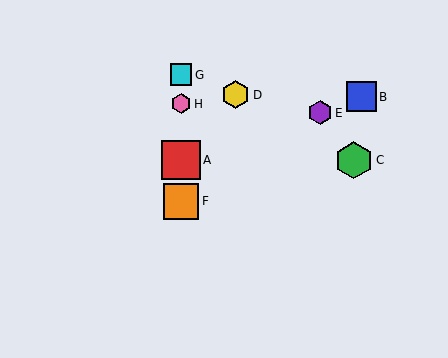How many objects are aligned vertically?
4 objects (A, F, G, H) are aligned vertically.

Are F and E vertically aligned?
No, F is at x≈181 and E is at x≈320.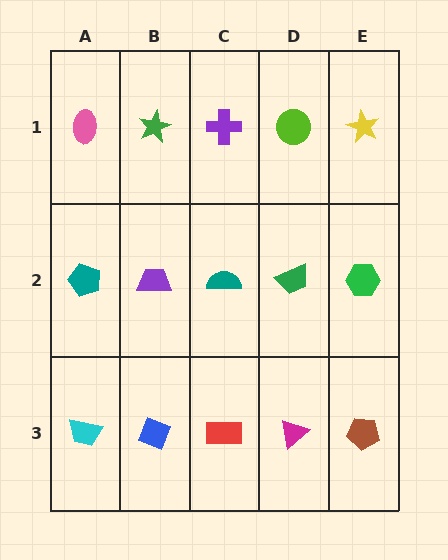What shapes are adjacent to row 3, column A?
A teal pentagon (row 2, column A), a blue diamond (row 3, column B).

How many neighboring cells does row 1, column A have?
2.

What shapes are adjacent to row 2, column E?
A yellow star (row 1, column E), a brown pentagon (row 3, column E), a green trapezoid (row 2, column D).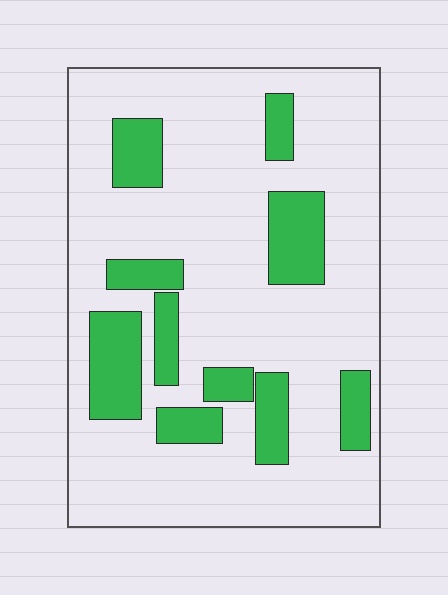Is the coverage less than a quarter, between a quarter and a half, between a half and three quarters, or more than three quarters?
Less than a quarter.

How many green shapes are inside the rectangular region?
10.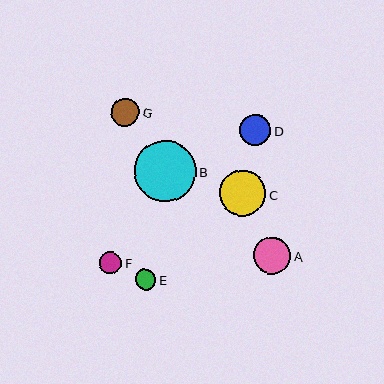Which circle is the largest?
Circle B is the largest with a size of approximately 62 pixels.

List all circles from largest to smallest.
From largest to smallest: B, C, A, D, G, F, E.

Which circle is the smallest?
Circle E is the smallest with a size of approximately 20 pixels.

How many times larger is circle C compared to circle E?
Circle C is approximately 2.2 times the size of circle E.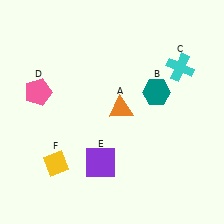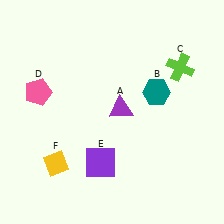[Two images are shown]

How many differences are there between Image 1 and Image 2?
There are 2 differences between the two images.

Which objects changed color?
A changed from orange to purple. C changed from cyan to lime.